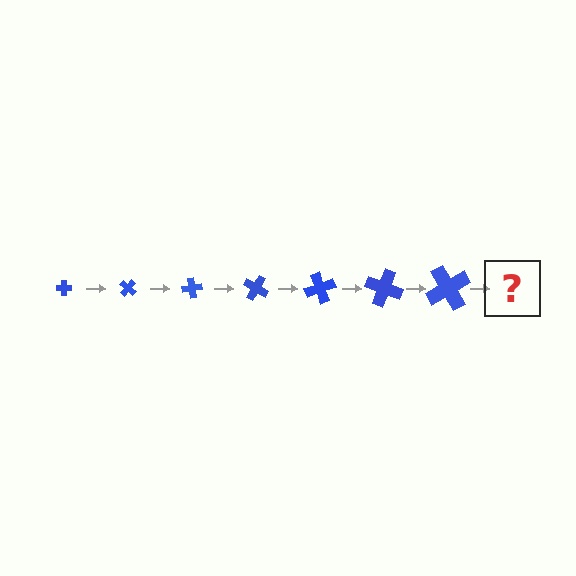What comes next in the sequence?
The next element should be a cross, larger than the previous one and rotated 280 degrees from the start.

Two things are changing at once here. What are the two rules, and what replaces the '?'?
The two rules are that the cross grows larger each step and it rotates 40 degrees each step. The '?' should be a cross, larger than the previous one and rotated 280 degrees from the start.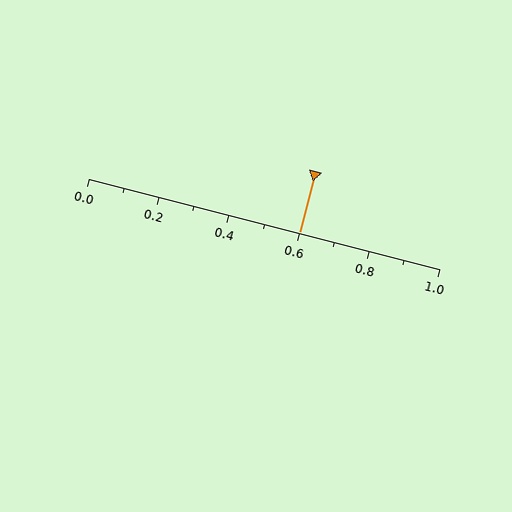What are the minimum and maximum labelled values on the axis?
The axis runs from 0.0 to 1.0.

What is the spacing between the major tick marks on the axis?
The major ticks are spaced 0.2 apart.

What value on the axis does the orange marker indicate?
The marker indicates approximately 0.6.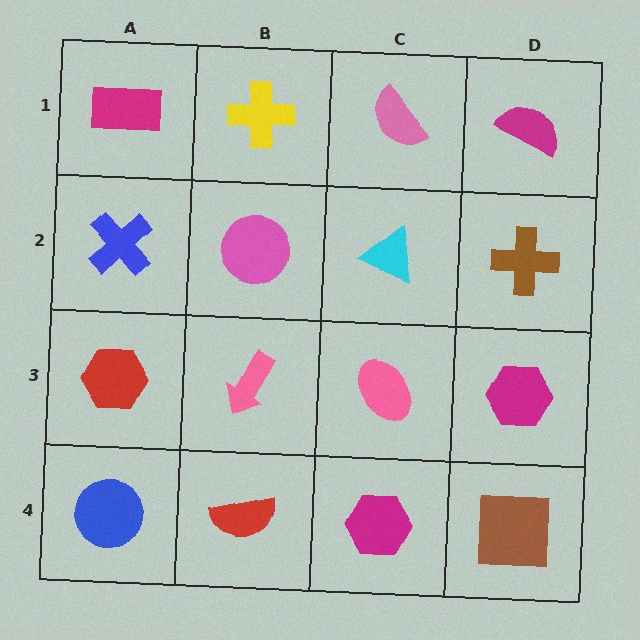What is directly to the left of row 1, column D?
A pink semicircle.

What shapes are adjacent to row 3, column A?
A blue cross (row 2, column A), a blue circle (row 4, column A), a pink arrow (row 3, column B).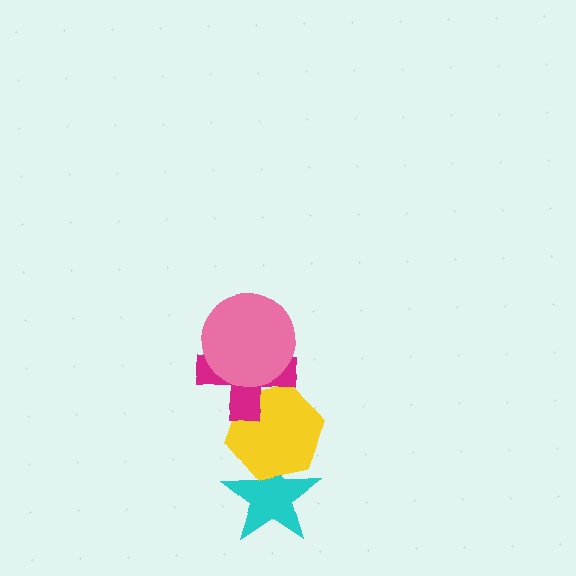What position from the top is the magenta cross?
The magenta cross is 2nd from the top.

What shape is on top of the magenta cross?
The pink circle is on top of the magenta cross.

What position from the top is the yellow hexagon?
The yellow hexagon is 3rd from the top.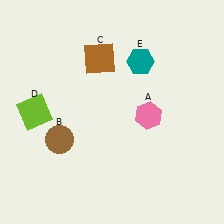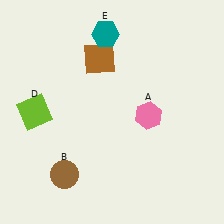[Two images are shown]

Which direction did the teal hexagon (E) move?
The teal hexagon (E) moved left.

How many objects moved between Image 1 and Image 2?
2 objects moved between the two images.